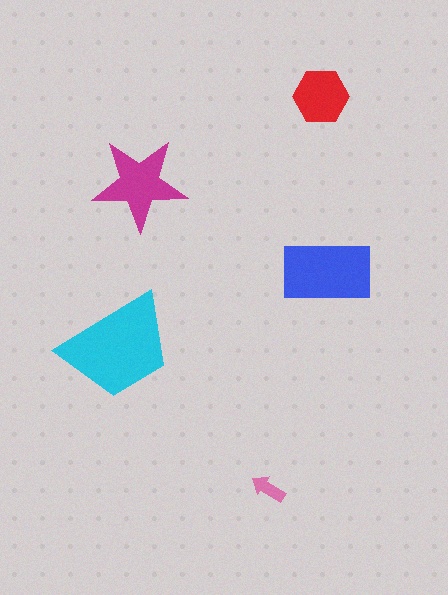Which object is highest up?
The red hexagon is topmost.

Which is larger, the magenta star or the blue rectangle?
The blue rectangle.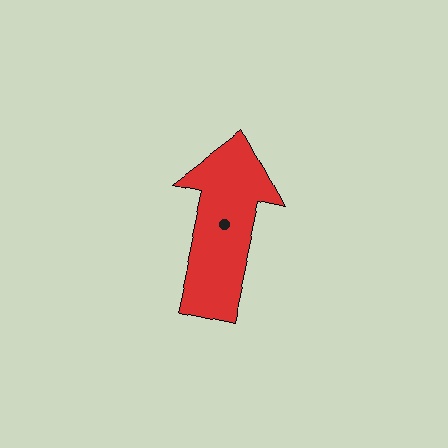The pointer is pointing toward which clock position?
Roughly 12 o'clock.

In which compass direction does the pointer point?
North.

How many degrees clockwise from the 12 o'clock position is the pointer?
Approximately 12 degrees.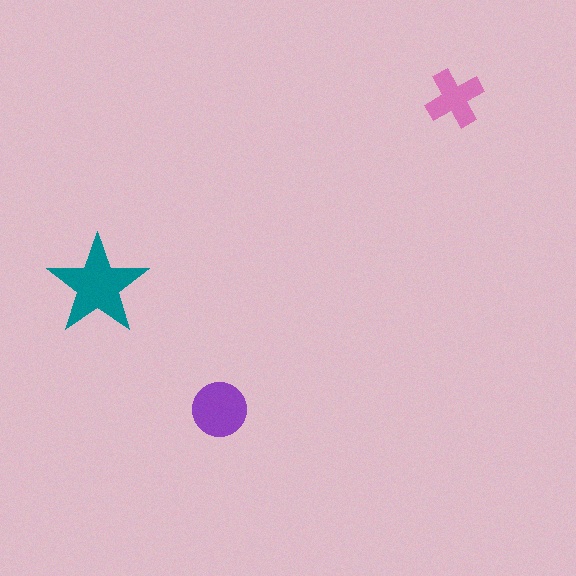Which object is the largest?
The teal star.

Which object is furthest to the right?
The pink cross is rightmost.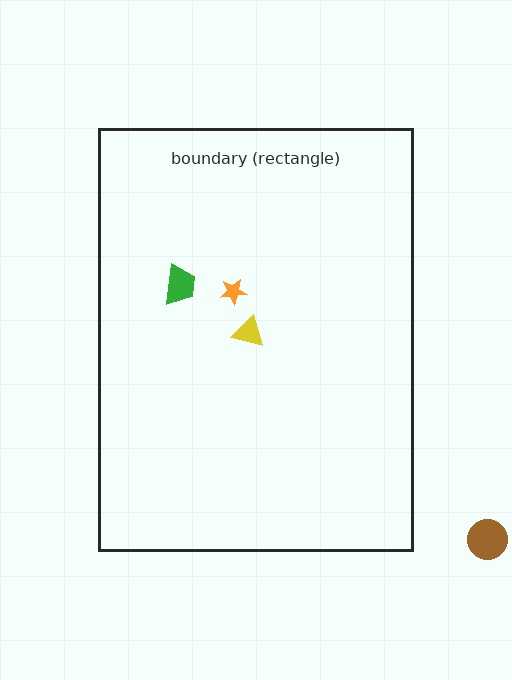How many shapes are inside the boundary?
3 inside, 1 outside.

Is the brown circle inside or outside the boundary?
Outside.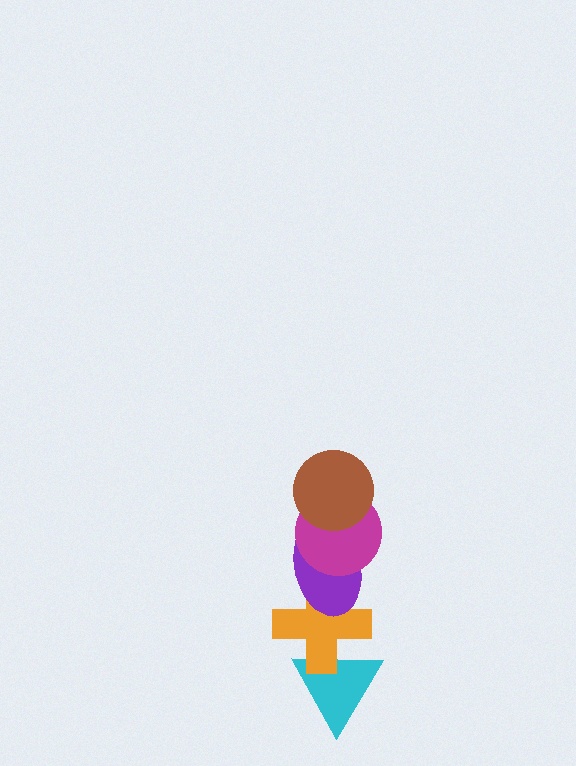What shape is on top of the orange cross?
The purple ellipse is on top of the orange cross.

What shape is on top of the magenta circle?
The brown circle is on top of the magenta circle.